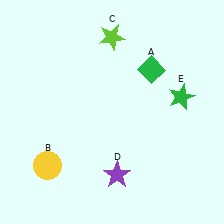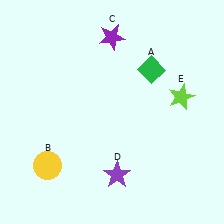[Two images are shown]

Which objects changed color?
C changed from lime to purple. E changed from green to lime.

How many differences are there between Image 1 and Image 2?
There are 2 differences between the two images.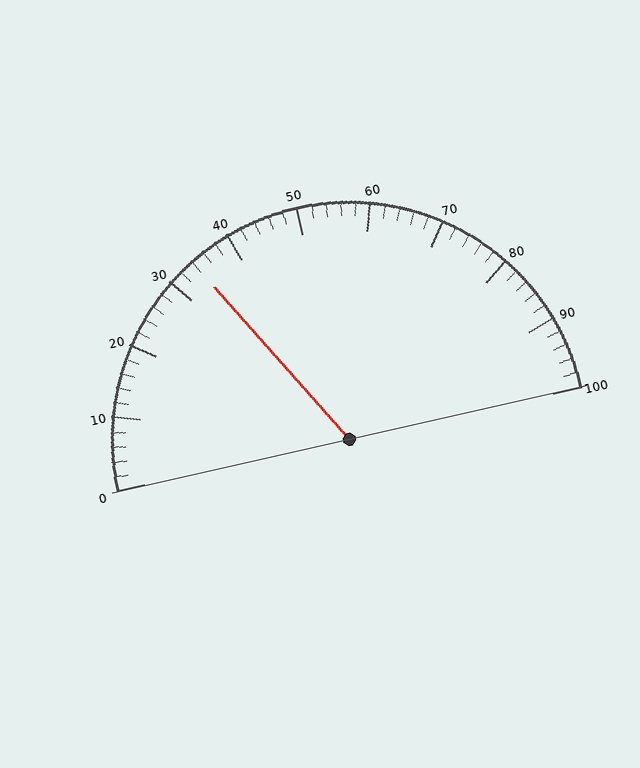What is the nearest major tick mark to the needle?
The nearest major tick mark is 30.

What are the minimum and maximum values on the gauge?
The gauge ranges from 0 to 100.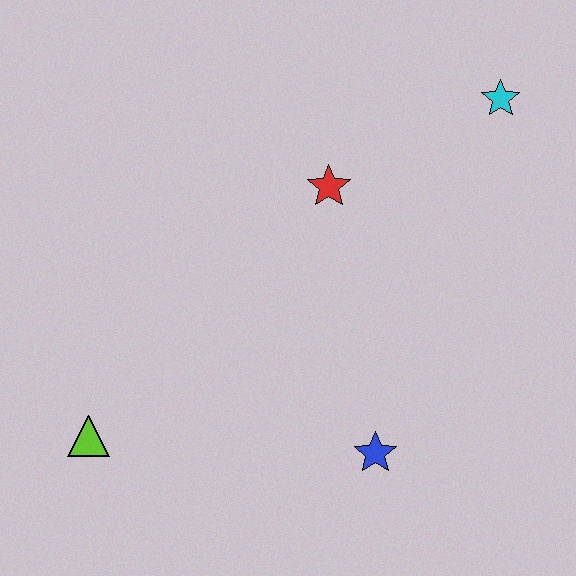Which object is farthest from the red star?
The lime triangle is farthest from the red star.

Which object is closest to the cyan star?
The red star is closest to the cyan star.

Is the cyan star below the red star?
No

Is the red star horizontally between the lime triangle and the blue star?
Yes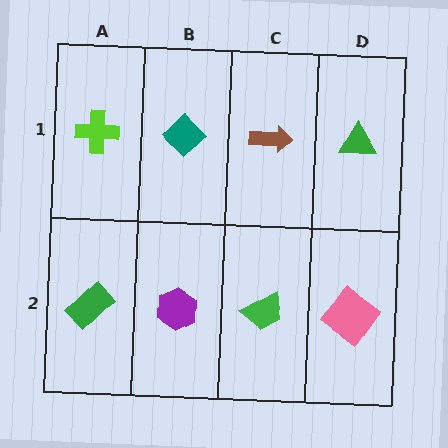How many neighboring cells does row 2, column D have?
2.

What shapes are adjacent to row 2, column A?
A lime cross (row 1, column A), a purple hexagon (row 2, column B).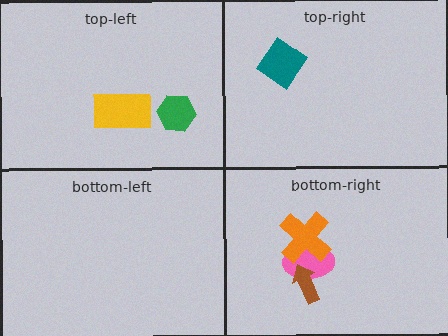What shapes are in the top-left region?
The yellow rectangle, the green hexagon.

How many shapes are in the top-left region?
2.